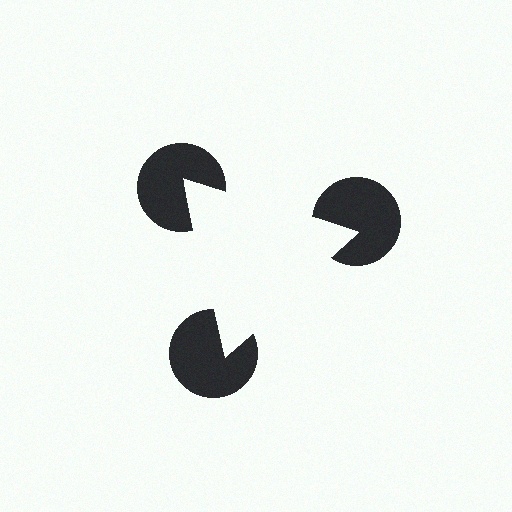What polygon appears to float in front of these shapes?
An illusory triangle — its edges are inferred from the aligned wedge cuts in the pac-man discs, not physically drawn.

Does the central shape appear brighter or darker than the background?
It typically appears slightly brighter than the background, even though no actual brightness change is drawn.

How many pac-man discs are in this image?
There are 3 — one at each vertex of the illusory triangle.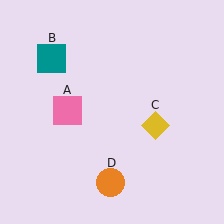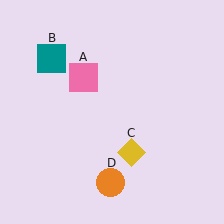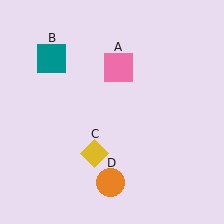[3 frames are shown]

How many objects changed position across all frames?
2 objects changed position: pink square (object A), yellow diamond (object C).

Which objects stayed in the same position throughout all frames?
Teal square (object B) and orange circle (object D) remained stationary.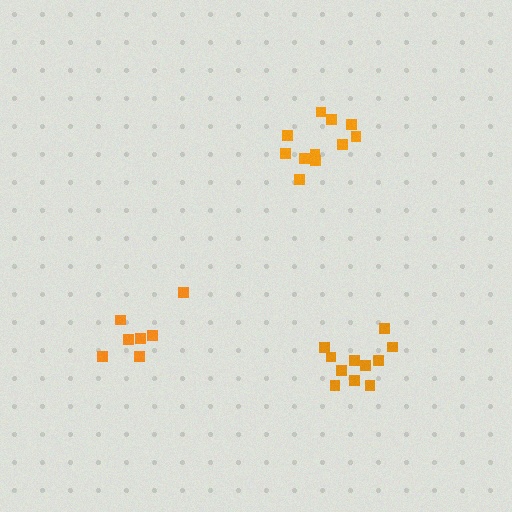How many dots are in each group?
Group 1: 11 dots, Group 2: 7 dots, Group 3: 11 dots (29 total).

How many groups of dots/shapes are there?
There are 3 groups.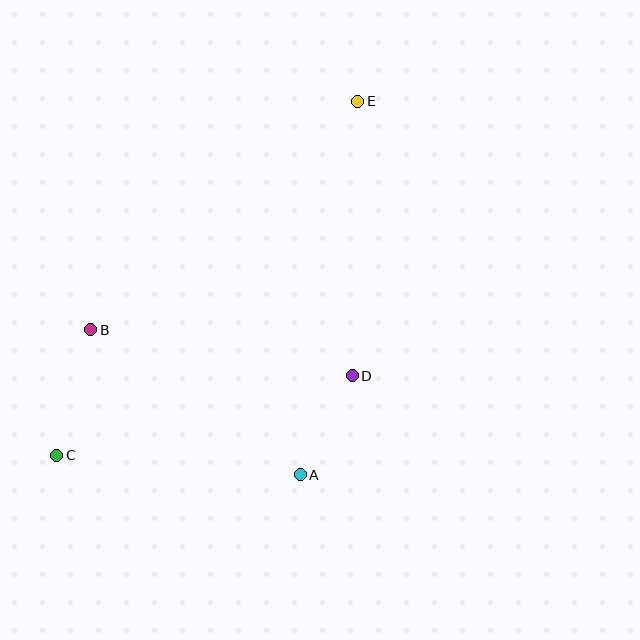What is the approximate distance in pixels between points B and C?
The distance between B and C is approximately 130 pixels.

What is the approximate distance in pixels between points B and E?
The distance between B and E is approximately 352 pixels.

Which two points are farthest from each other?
Points C and E are farthest from each other.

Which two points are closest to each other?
Points A and D are closest to each other.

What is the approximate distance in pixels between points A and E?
The distance between A and E is approximately 378 pixels.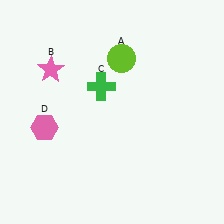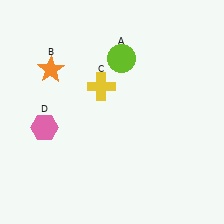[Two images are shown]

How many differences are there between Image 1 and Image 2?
There are 2 differences between the two images.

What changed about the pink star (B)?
In Image 1, B is pink. In Image 2, it changed to orange.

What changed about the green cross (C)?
In Image 1, C is green. In Image 2, it changed to yellow.